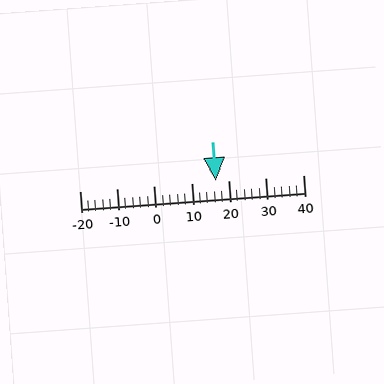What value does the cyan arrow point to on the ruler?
The cyan arrow points to approximately 17.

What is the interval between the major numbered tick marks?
The major tick marks are spaced 10 units apart.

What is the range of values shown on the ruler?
The ruler shows values from -20 to 40.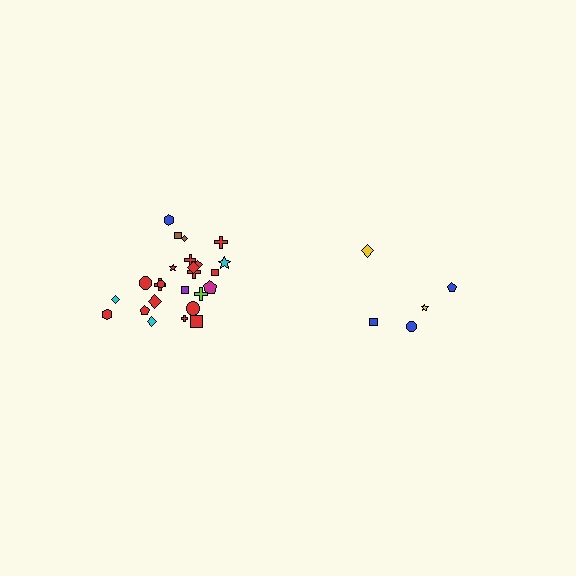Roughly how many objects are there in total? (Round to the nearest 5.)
Roughly 30 objects in total.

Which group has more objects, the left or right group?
The left group.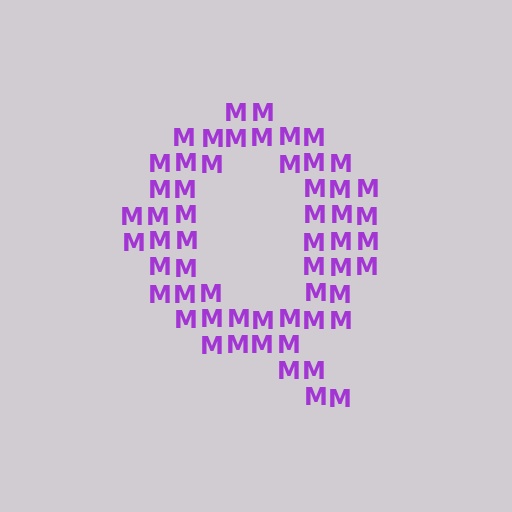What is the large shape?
The large shape is the letter Q.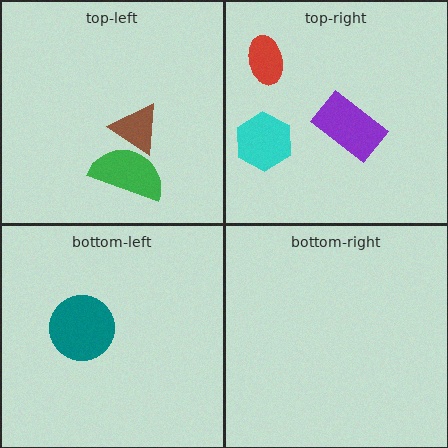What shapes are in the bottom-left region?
The teal circle.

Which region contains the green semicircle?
The top-left region.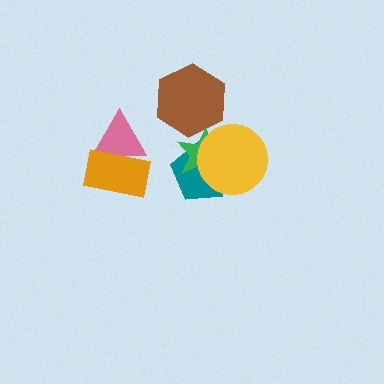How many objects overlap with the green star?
3 objects overlap with the green star.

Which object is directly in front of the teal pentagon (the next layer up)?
The green star is directly in front of the teal pentagon.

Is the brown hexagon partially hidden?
Yes, it is partially covered by another shape.